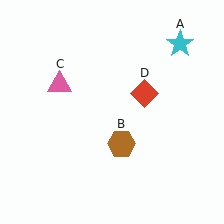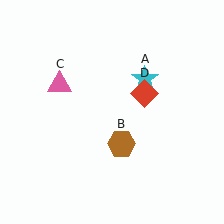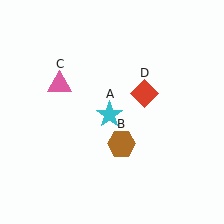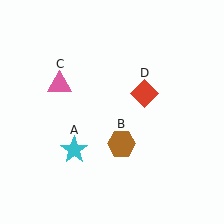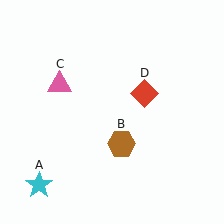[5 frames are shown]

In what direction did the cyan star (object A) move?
The cyan star (object A) moved down and to the left.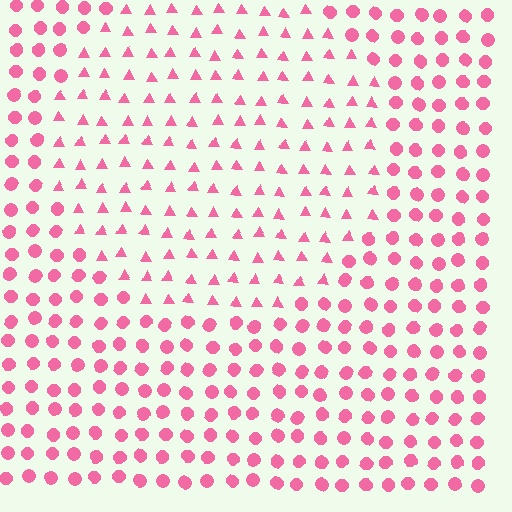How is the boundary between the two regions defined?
The boundary is defined by a change in element shape: triangles inside vs. circles outside. All elements share the same color and spacing.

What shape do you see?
I see a circle.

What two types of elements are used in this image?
The image uses triangles inside the circle region and circles outside it.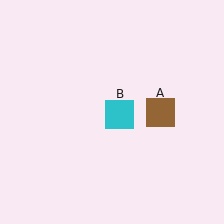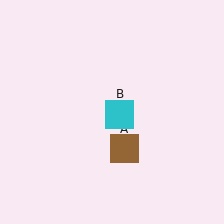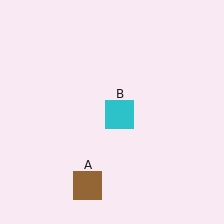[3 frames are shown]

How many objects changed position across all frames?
1 object changed position: brown square (object A).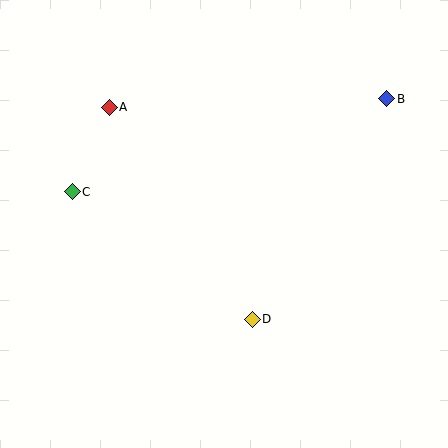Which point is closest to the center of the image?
Point D at (252, 319) is closest to the center.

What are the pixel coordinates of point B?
Point B is at (386, 99).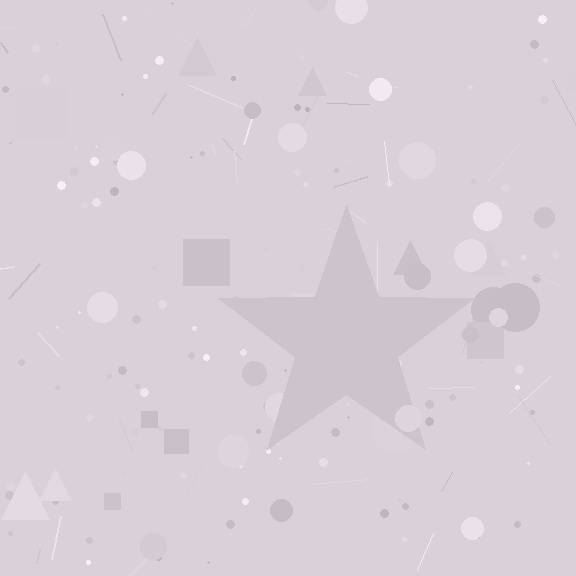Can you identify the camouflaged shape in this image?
The camouflaged shape is a star.